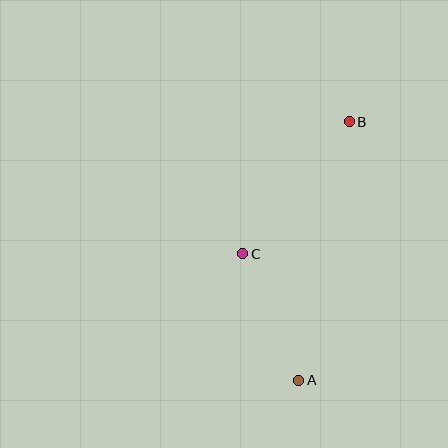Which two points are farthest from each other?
Points A and B are farthest from each other.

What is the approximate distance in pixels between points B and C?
The distance between B and C is approximately 169 pixels.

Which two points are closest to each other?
Points A and C are closest to each other.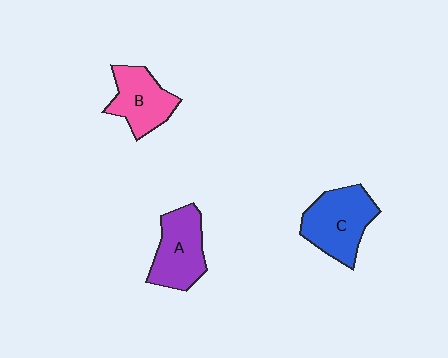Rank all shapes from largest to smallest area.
From largest to smallest: C (blue), A (purple), B (pink).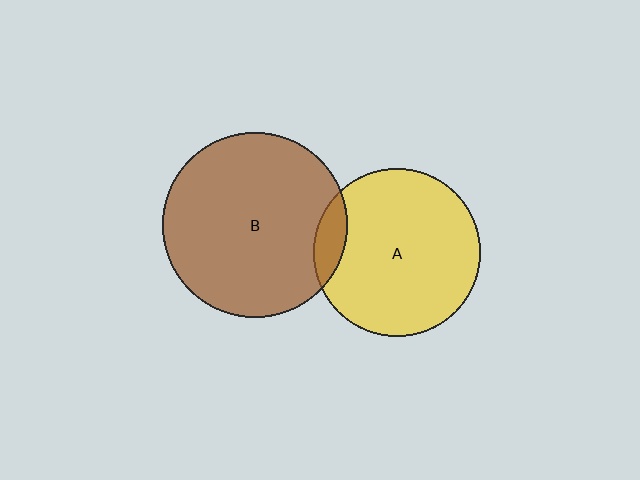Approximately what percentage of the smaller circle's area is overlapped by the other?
Approximately 10%.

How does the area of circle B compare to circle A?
Approximately 1.2 times.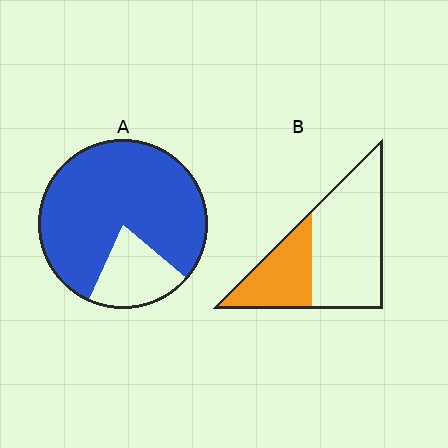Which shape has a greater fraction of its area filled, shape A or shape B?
Shape A.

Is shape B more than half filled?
No.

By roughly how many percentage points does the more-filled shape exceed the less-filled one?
By roughly 45 percentage points (A over B).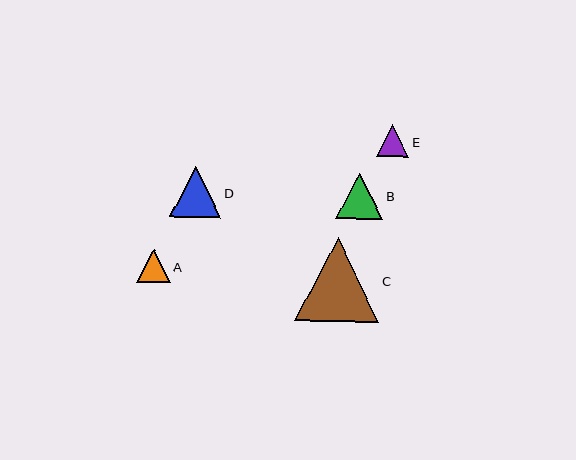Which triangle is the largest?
Triangle C is the largest with a size of approximately 84 pixels.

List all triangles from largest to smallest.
From largest to smallest: C, D, B, A, E.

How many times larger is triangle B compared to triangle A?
Triangle B is approximately 1.4 times the size of triangle A.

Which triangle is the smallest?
Triangle E is the smallest with a size of approximately 32 pixels.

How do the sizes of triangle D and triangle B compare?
Triangle D and triangle B are approximately the same size.